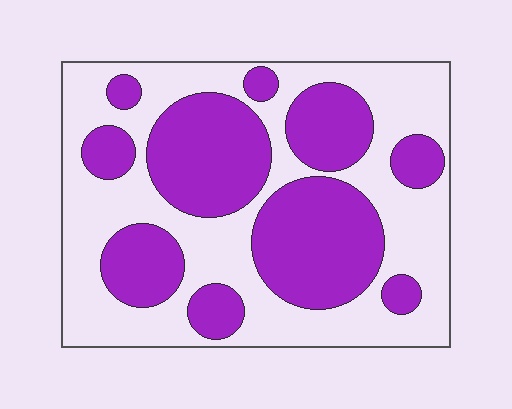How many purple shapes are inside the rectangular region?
10.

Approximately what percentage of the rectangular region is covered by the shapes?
Approximately 45%.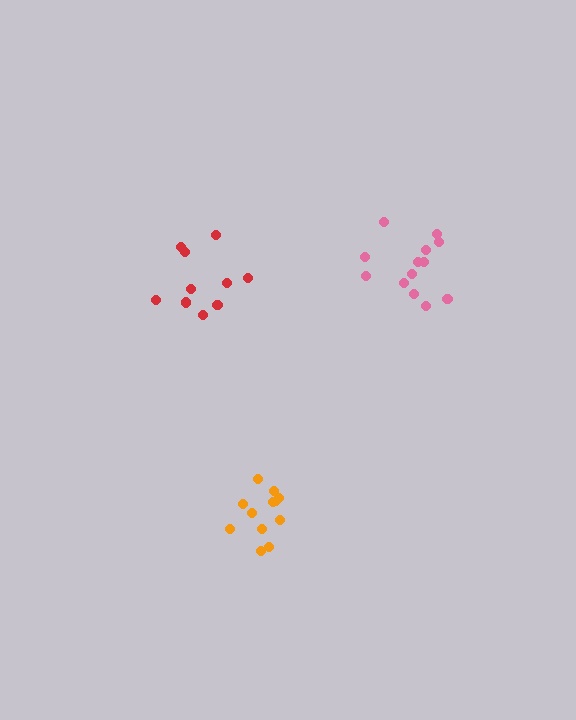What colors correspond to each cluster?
The clusters are colored: pink, red, orange.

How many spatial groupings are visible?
There are 3 spatial groupings.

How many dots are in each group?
Group 1: 13 dots, Group 2: 10 dots, Group 3: 12 dots (35 total).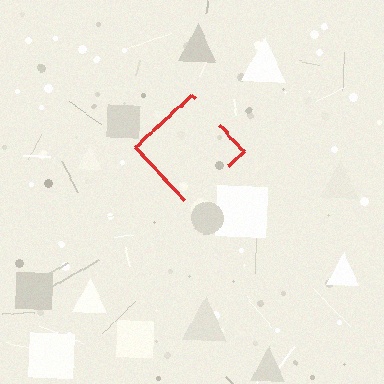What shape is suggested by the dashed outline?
The dashed outline suggests a diamond.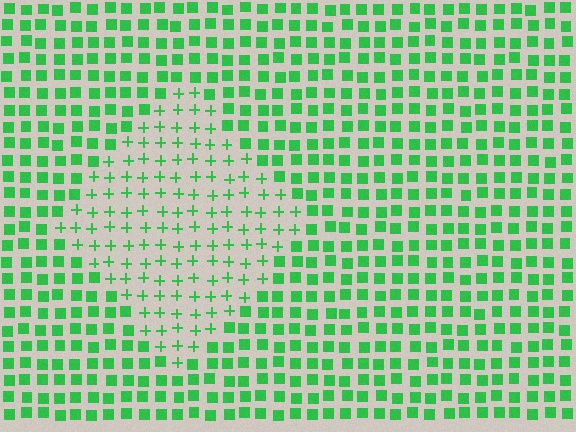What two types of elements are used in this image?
The image uses plus signs inside the diamond region and squares outside it.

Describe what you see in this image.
The image is filled with small green elements arranged in a uniform grid. A diamond-shaped region contains plus signs, while the surrounding area contains squares. The boundary is defined purely by the change in element shape.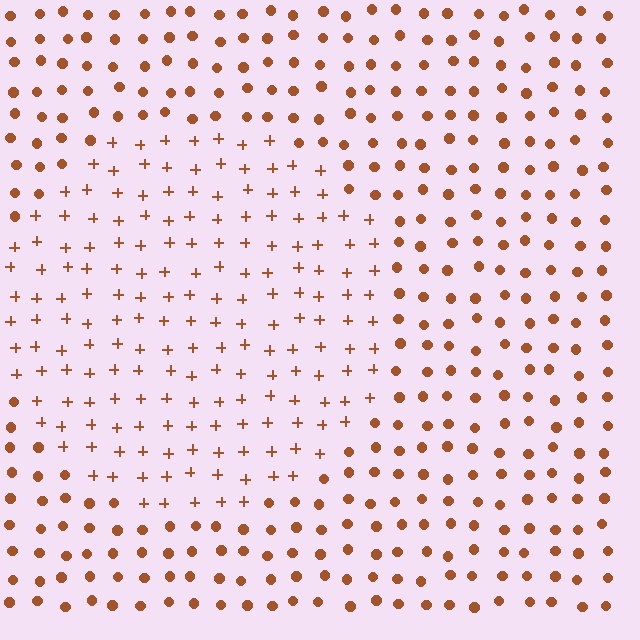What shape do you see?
I see a circle.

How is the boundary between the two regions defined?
The boundary is defined by a change in element shape: plus signs inside vs. circles outside. All elements share the same color and spacing.